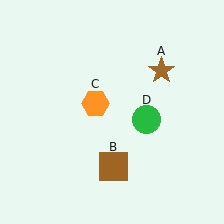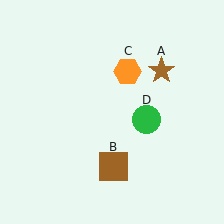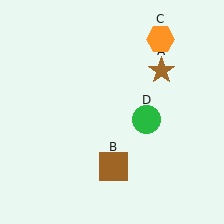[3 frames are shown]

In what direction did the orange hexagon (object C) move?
The orange hexagon (object C) moved up and to the right.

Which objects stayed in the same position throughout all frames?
Brown star (object A) and brown square (object B) and green circle (object D) remained stationary.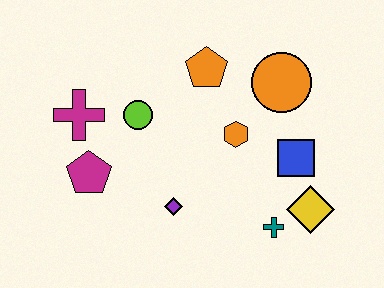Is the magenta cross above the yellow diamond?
Yes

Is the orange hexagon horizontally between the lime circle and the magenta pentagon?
No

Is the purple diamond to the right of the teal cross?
No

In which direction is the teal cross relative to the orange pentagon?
The teal cross is below the orange pentagon.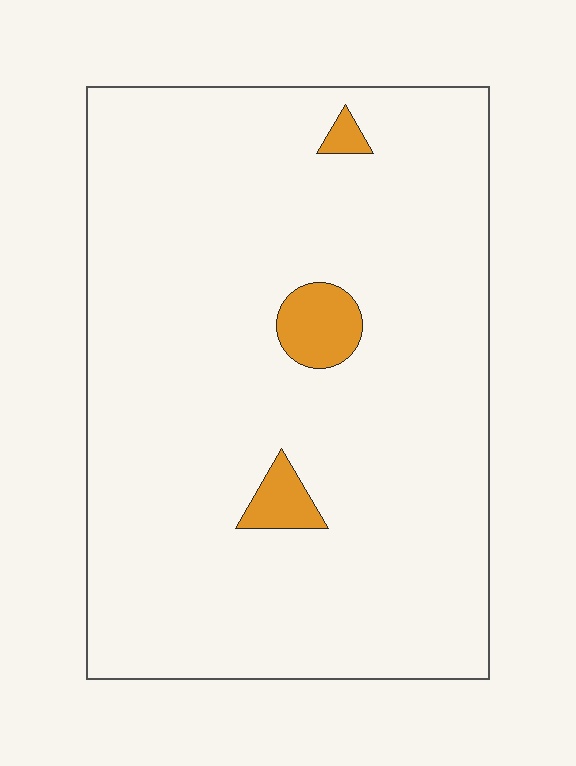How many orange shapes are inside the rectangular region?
3.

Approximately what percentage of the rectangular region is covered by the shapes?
Approximately 5%.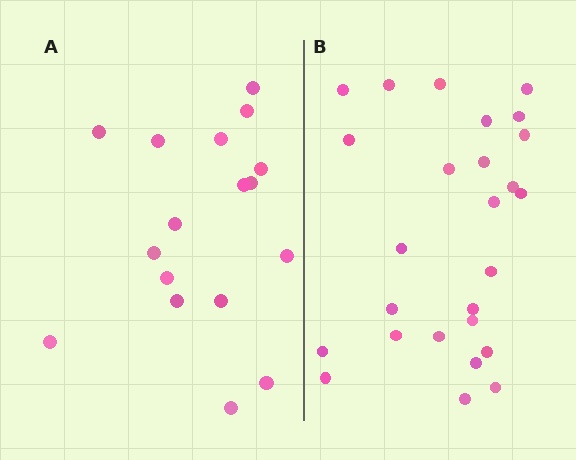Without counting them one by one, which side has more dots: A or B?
Region B (the right region) has more dots.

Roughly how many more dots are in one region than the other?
Region B has roughly 8 or so more dots than region A.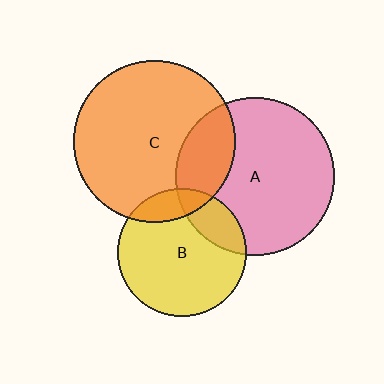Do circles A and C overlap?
Yes.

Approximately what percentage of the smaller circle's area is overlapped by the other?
Approximately 25%.